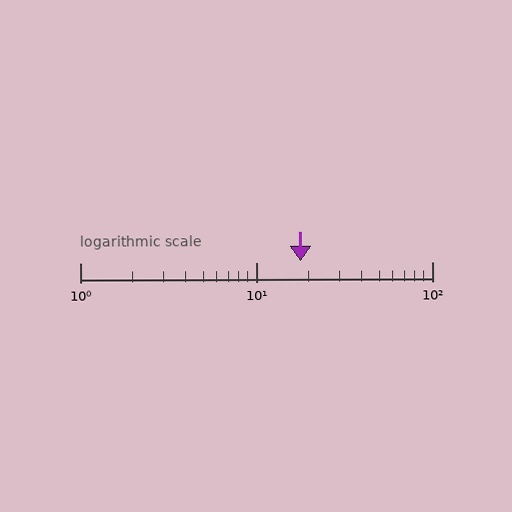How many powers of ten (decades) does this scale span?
The scale spans 2 decades, from 1 to 100.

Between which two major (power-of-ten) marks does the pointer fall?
The pointer is between 10 and 100.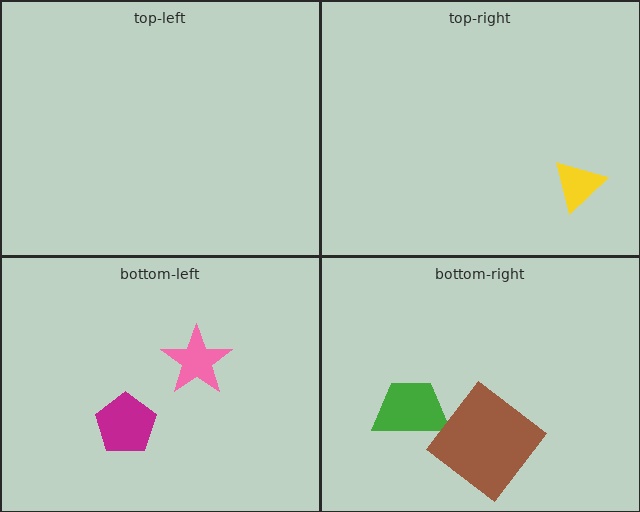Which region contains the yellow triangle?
The top-right region.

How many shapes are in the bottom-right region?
2.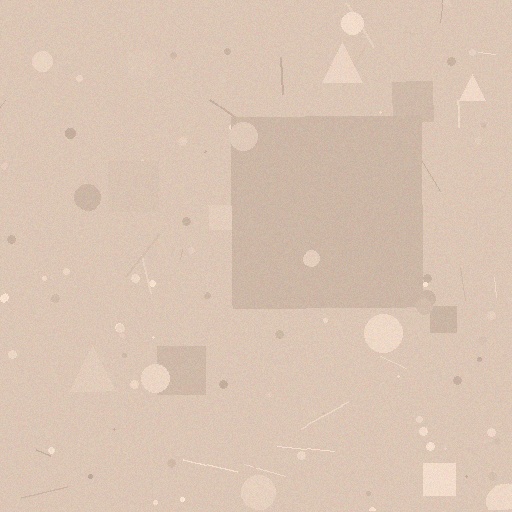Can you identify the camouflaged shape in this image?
The camouflaged shape is a square.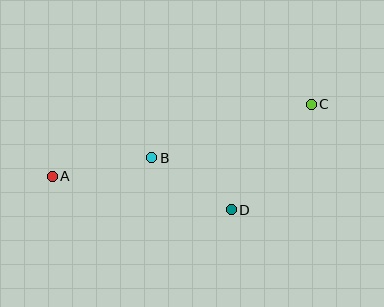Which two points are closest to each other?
Points B and D are closest to each other.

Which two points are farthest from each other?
Points A and C are farthest from each other.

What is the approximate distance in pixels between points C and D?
The distance between C and D is approximately 132 pixels.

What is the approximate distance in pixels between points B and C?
The distance between B and C is approximately 168 pixels.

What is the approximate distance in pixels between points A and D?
The distance between A and D is approximately 182 pixels.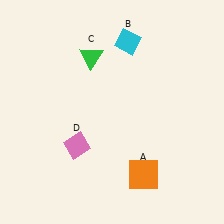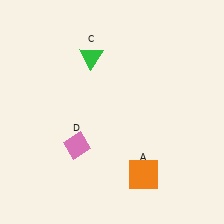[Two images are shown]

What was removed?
The cyan diamond (B) was removed in Image 2.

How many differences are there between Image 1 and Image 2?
There is 1 difference between the two images.